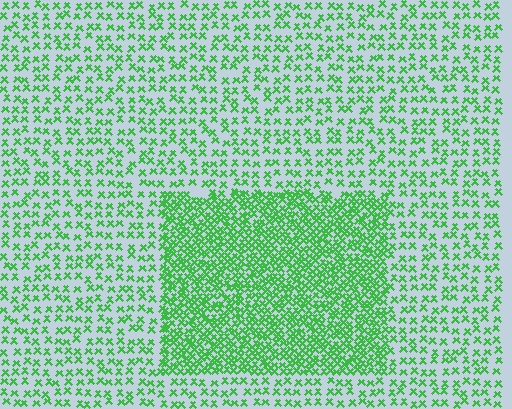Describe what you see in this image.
The image contains small green elements arranged at two different densities. A rectangle-shaped region is visible where the elements are more densely packed than the surrounding area.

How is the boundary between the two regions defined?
The boundary is defined by a change in element density (approximately 2.4x ratio). All elements are the same color, size, and shape.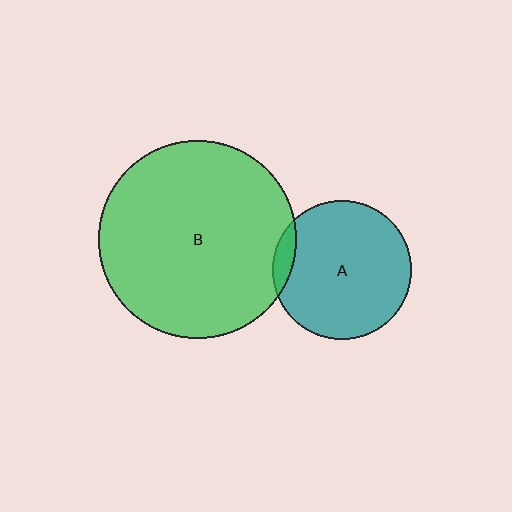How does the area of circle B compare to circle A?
Approximately 2.0 times.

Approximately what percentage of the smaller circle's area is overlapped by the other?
Approximately 5%.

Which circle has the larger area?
Circle B (green).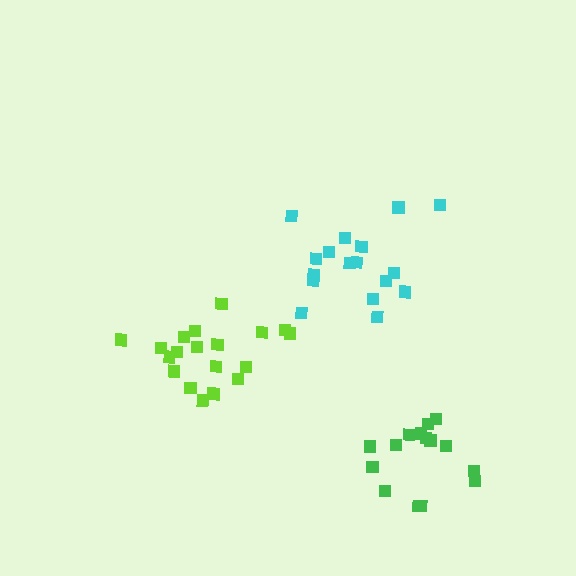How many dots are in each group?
Group 1: 17 dots, Group 2: 15 dots, Group 3: 19 dots (51 total).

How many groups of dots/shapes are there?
There are 3 groups.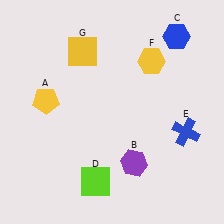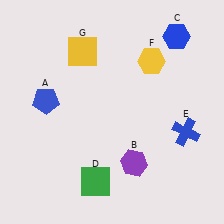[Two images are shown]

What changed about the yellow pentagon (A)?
In Image 1, A is yellow. In Image 2, it changed to blue.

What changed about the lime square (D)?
In Image 1, D is lime. In Image 2, it changed to green.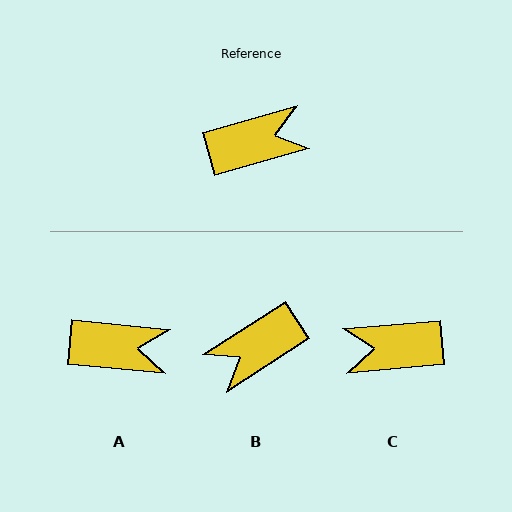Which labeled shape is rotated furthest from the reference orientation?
C, about 169 degrees away.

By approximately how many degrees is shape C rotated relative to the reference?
Approximately 169 degrees counter-clockwise.